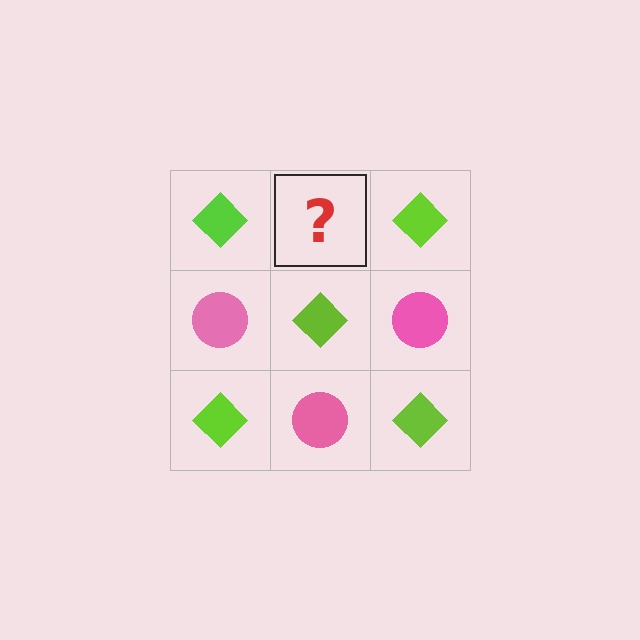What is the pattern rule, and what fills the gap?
The rule is that it alternates lime diamond and pink circle in a checkerboard pattern. The gap should be filled with a pink circle.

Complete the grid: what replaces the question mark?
The question mark should be replaced with a pink circle.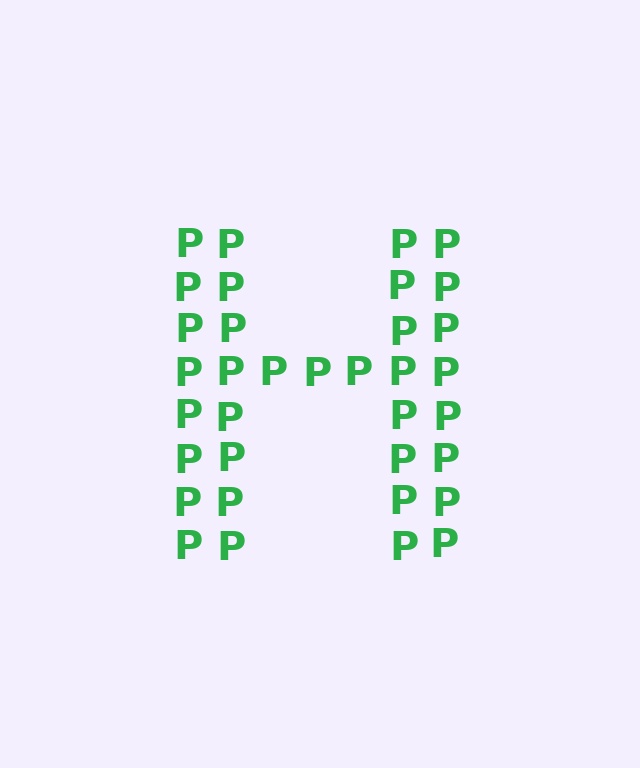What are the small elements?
The small elements are letter P's.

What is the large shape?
The large shape is the letter H.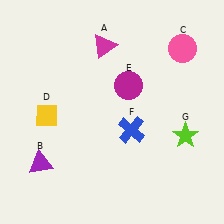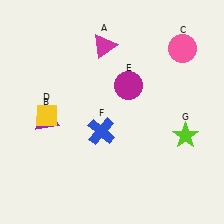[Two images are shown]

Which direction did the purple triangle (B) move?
The purple triangle (B) moved up.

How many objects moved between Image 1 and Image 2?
2 objects moved between the two images.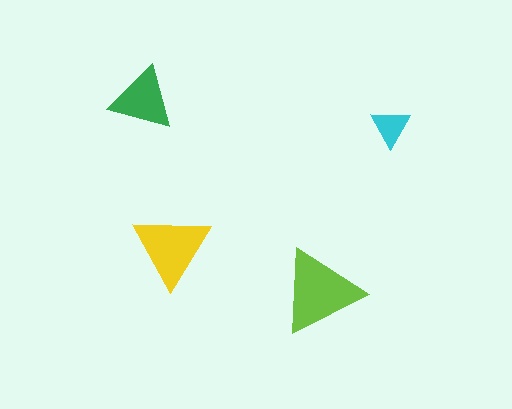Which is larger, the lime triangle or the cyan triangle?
The lime one.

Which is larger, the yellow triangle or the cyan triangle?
The yellow one.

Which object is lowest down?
The lime triangle is bottommost.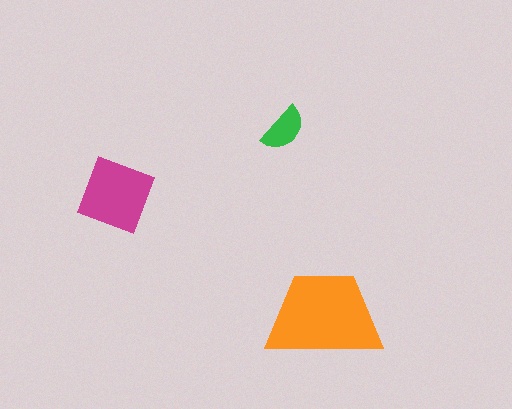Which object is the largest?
The orange trapezoid.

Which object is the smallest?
The green semicircle.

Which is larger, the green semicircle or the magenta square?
The magenta square.